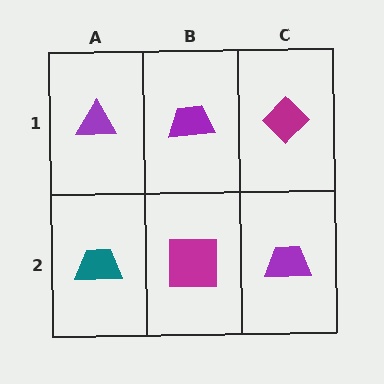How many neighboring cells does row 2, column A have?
2.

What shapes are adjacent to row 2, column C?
A magenta diamond (row 1, column C), a magenta square (row 2, column B).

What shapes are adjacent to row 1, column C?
A purple trapezoid (row 2, column C), a purple trapezoid (row 1, column B).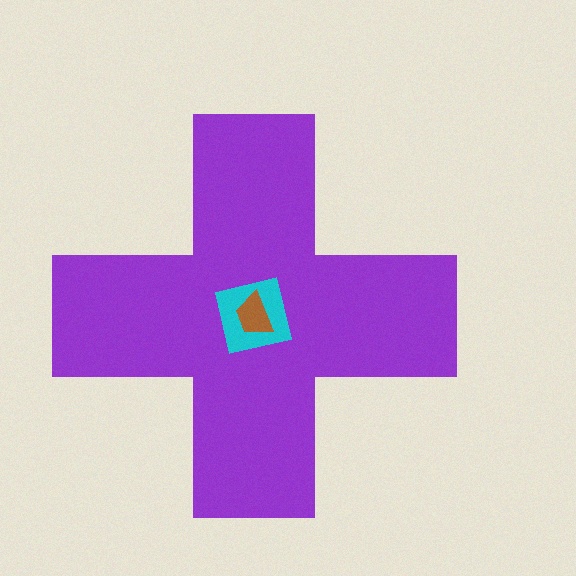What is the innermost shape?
The brown trapezoid.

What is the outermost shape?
The purple cross.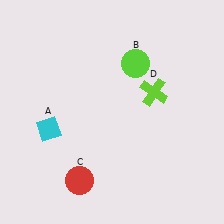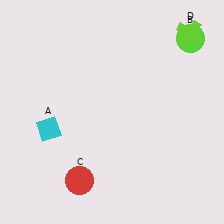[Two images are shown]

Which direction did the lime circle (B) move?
The lime circle (B) moved right.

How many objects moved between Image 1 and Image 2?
2 objects moved between the two images.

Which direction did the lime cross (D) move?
The lime cross (D) moved up.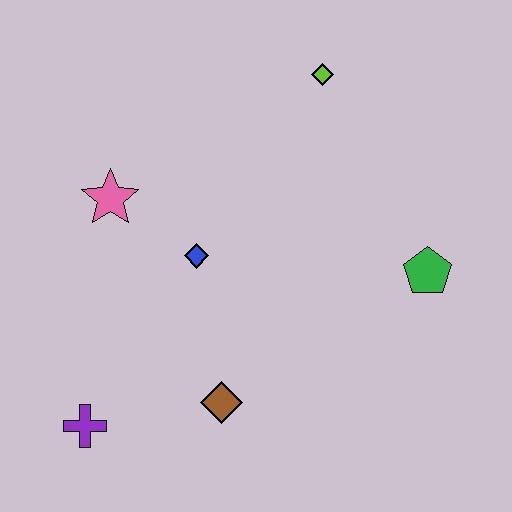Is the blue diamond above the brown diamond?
Yes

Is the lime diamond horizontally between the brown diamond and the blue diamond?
No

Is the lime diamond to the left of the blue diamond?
No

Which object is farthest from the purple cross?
The lime diamond is farthest from the purple cross.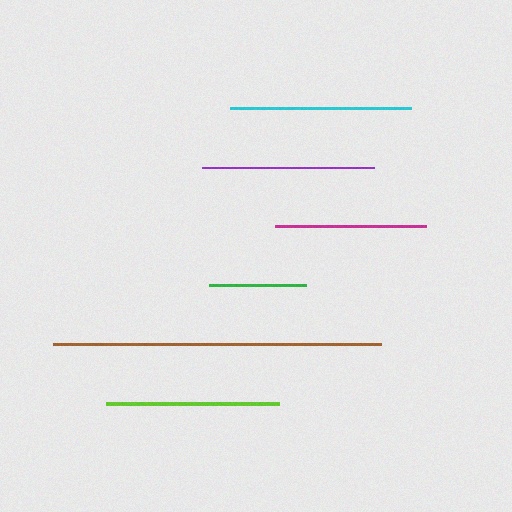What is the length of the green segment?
The green segment is approximately 97 pixels long.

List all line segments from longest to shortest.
From longest to shortest: brown, cyan, lime, purple, magenta, green.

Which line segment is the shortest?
The green line is the shortest at approximately 97 pixels.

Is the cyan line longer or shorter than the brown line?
The brown line is longer than the cyan line.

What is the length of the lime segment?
The lime segment is approximately 173 pixels long.